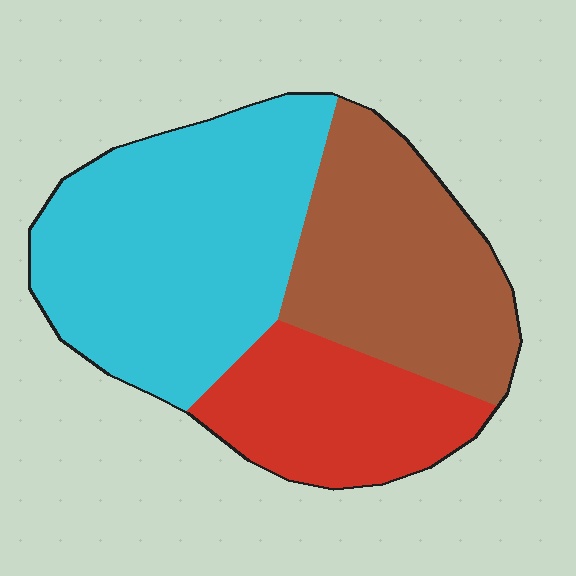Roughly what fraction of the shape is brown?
Brown covers 32% of the shape.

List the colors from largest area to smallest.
From largest to smallest: cyan, brown, red.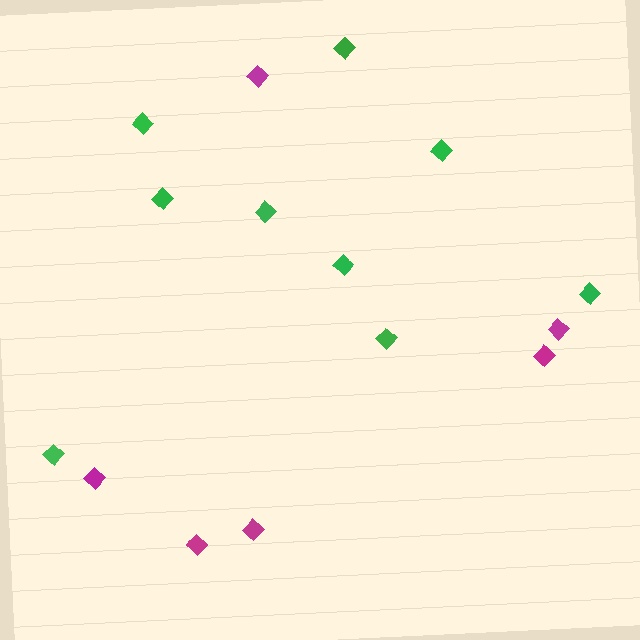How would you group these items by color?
There are 2 groups: one group of green diamonds (9) and one group of magenta diamonds (6).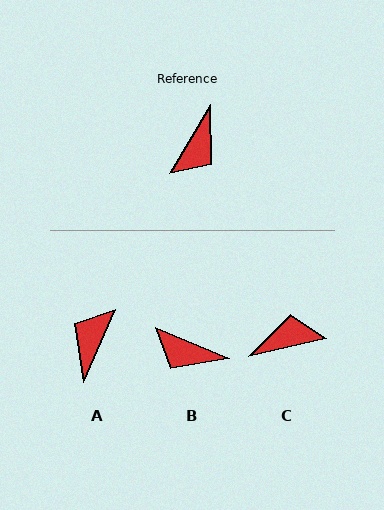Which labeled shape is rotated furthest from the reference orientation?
A, about 172 degrees away.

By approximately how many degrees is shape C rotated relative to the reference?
Approximately 134 degrees counter-clockwise.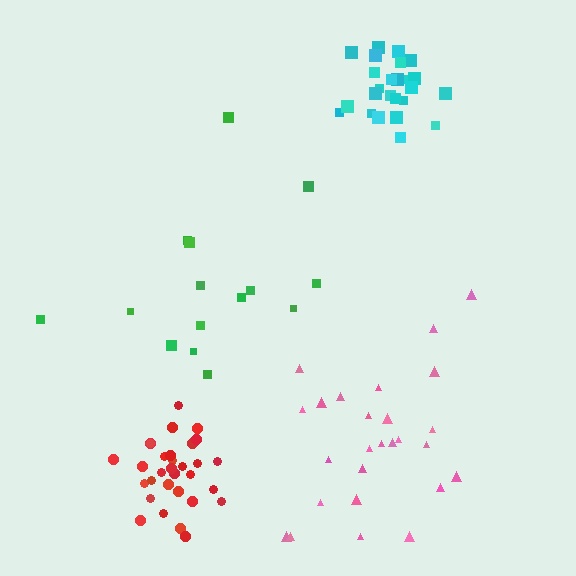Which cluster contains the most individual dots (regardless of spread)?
Red (31).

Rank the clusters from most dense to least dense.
red, cyan, pink, green.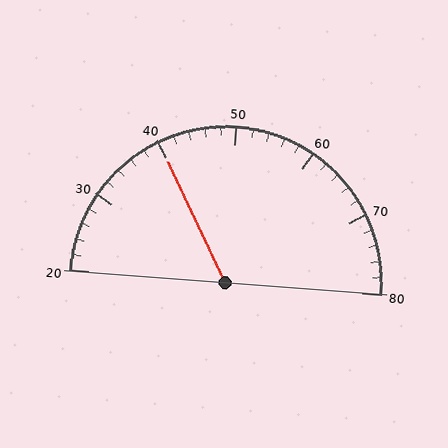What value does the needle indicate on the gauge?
The needle indicates approximately 40.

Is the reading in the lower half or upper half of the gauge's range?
The reading is in the lower half of the range (20 to 80).